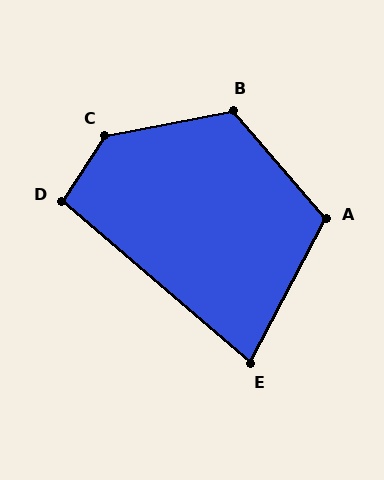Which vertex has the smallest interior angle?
E, at approximately 77 degrees.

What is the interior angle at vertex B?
Approximately 120 degrees (obtuse).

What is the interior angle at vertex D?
Approximately 97 degrees (obtuse).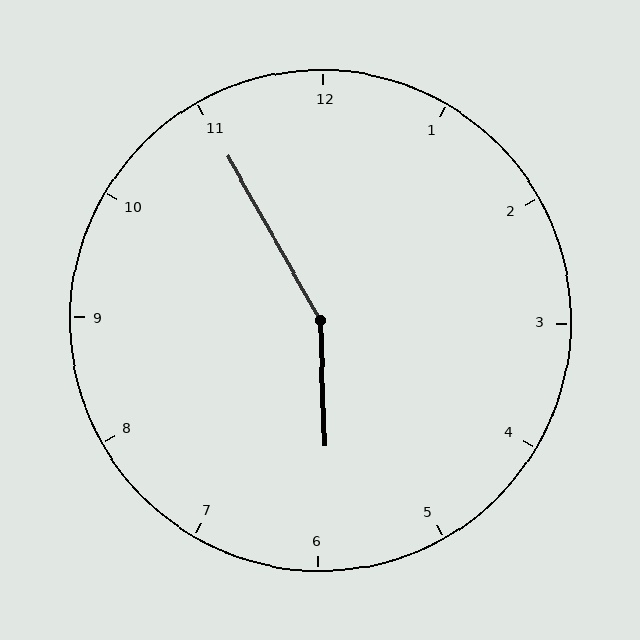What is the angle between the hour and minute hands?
Approximately 152 degrees.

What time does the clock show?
5:55.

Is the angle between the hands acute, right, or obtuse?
It is obtuse.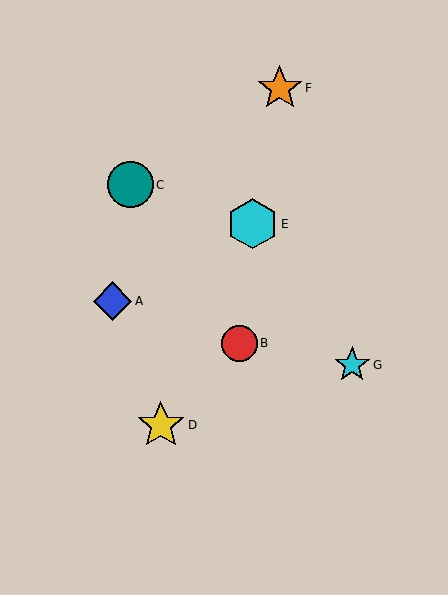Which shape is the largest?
The cyan hexagon (labeled E) is the largest.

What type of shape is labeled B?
Shape B is a red circle.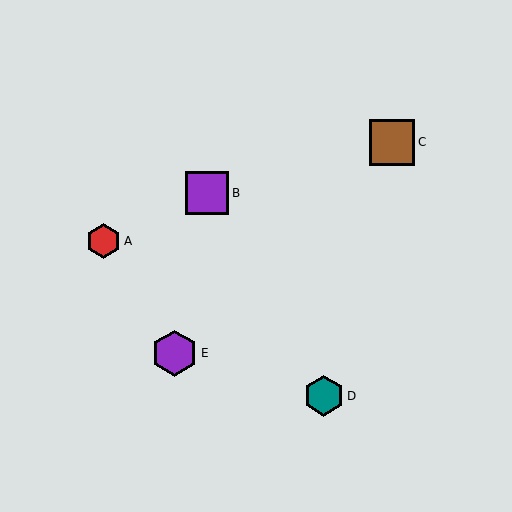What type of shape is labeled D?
Shape D is a teal hexagon.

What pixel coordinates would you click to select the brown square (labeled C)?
Click at (392, 142) to select the brown square C.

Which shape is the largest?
The purple hexagon (labeled E) is the largest.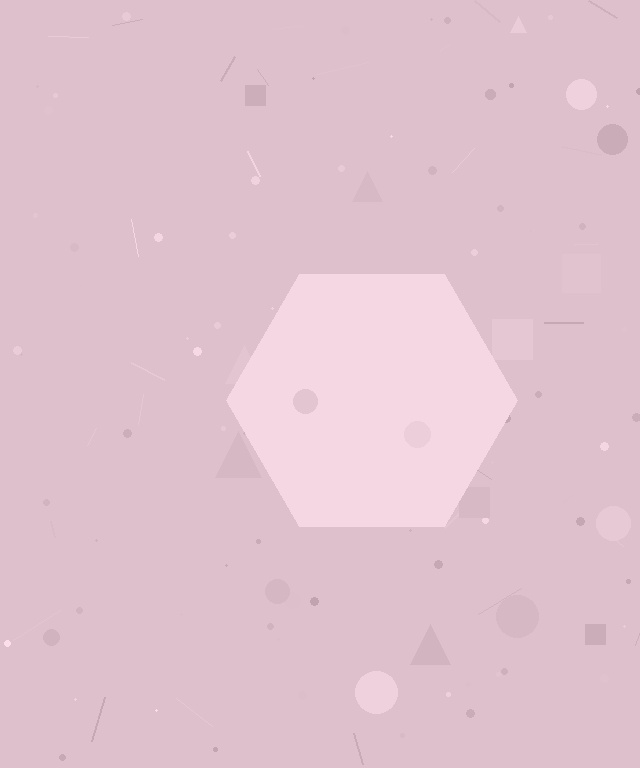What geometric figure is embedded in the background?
A hexagon is embedded in the background.